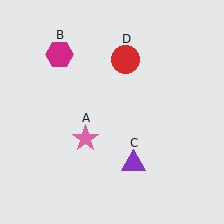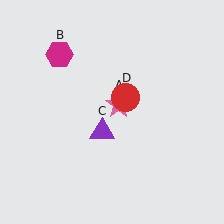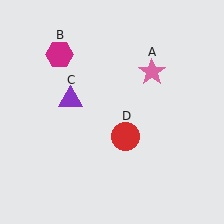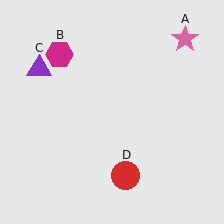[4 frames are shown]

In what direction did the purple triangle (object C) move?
The purple triangle (object C) moved up and to the left.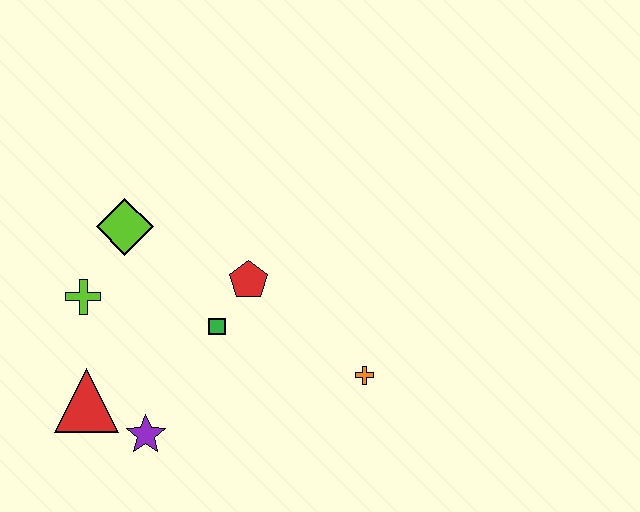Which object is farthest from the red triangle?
The orange cross is farthest from the red triangle.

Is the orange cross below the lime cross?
Yes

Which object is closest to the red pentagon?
The green square is closest to the red pentagon.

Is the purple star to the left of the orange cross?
Yes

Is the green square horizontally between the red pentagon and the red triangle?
Yes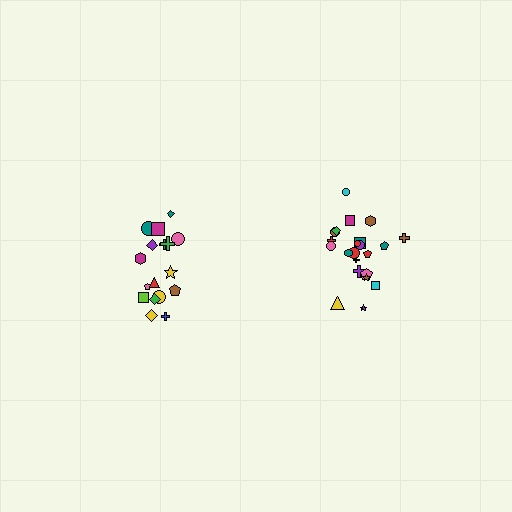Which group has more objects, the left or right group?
The right group.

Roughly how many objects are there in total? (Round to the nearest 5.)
Roughly 40 objects in total.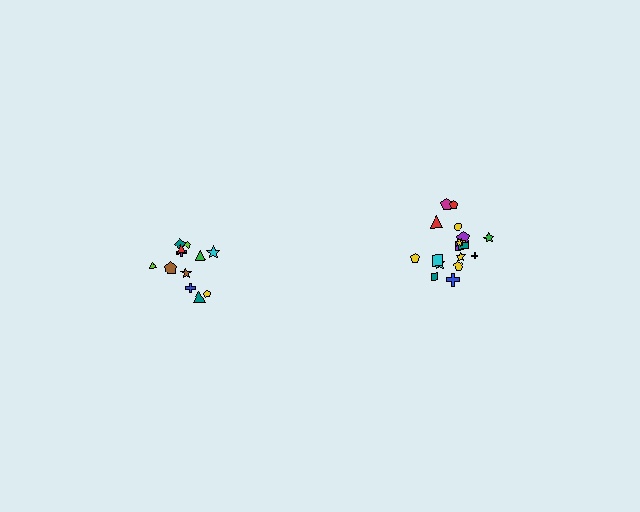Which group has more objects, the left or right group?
The right group.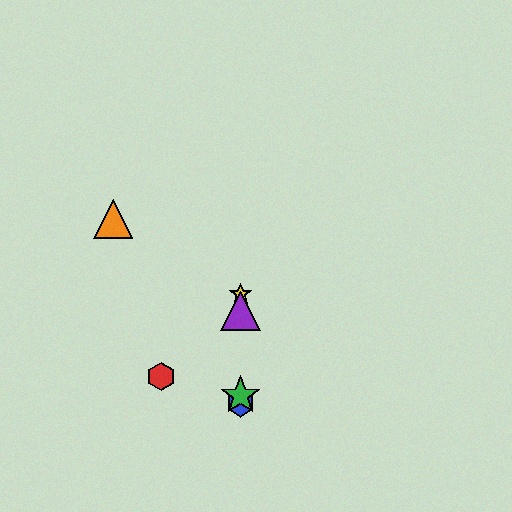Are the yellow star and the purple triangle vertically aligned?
Yes, both are at x≈241.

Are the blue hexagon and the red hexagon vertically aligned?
No, the blue hexagon is at x≈241 and the red hexagon is at x≈161.